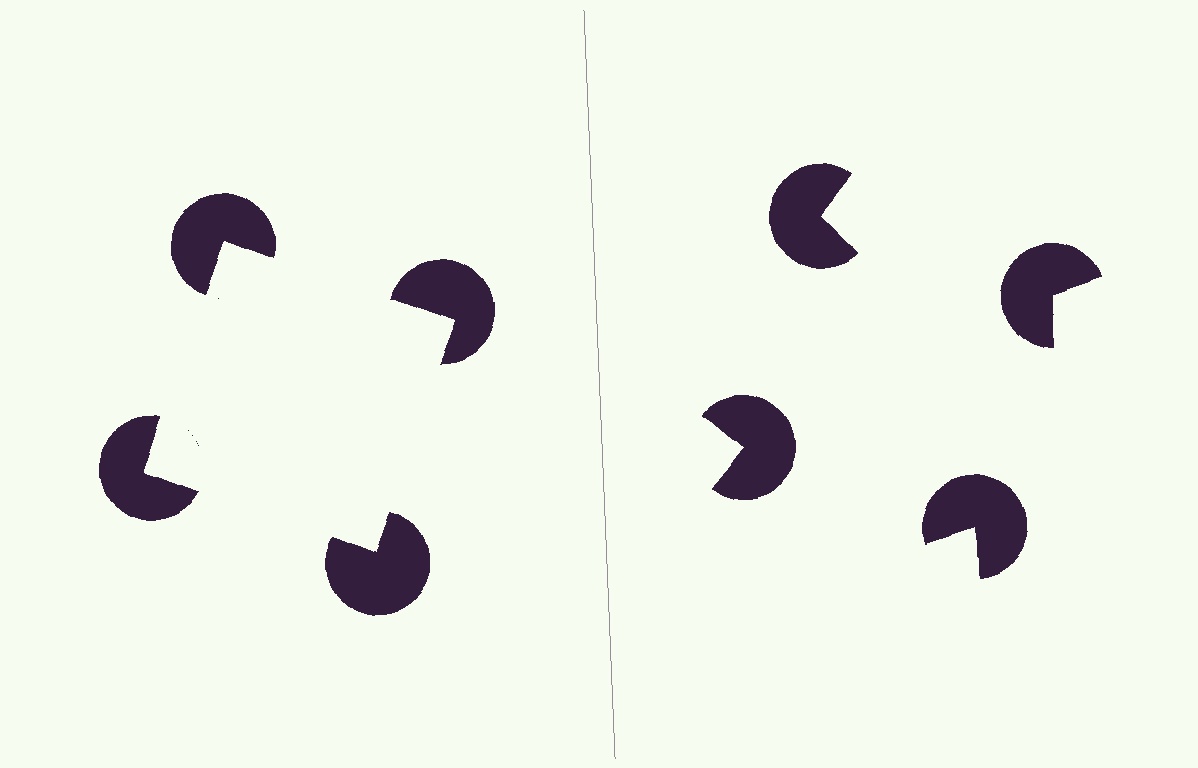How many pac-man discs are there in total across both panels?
8 — 4 on each side.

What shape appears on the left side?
An illusory square.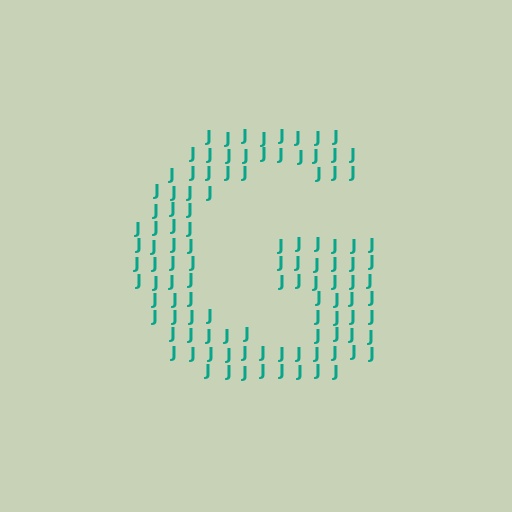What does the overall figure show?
The overall figure shows the letter G.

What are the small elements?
The small elements are letter J's.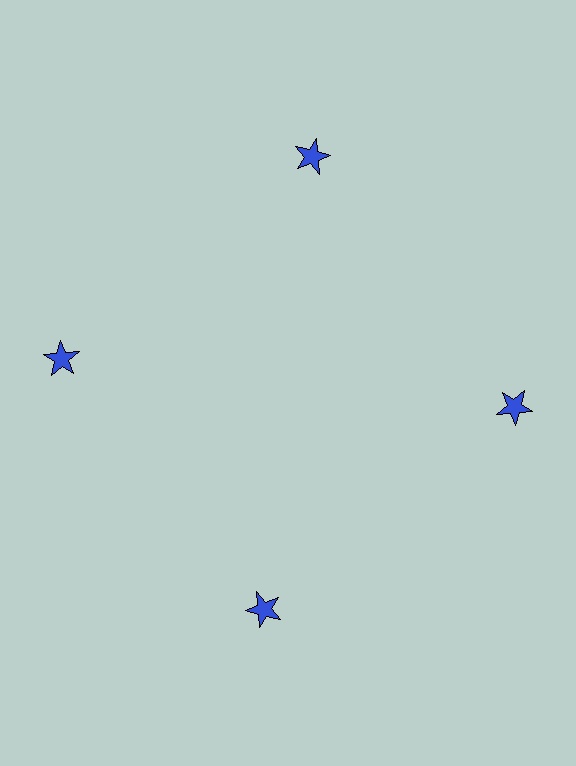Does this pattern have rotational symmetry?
Yes, this pattern has 4-fold rotational symmetry. It looks the same after rotating 90 degrees around the center.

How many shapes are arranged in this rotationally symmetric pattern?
There are 4 shapes, arranged in 4 groups of 1.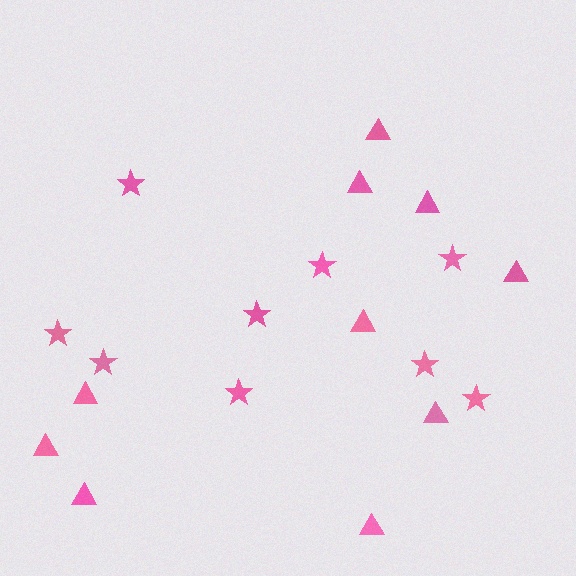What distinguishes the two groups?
There are 2 groups: one group of triangles (10) and one group of stars (9).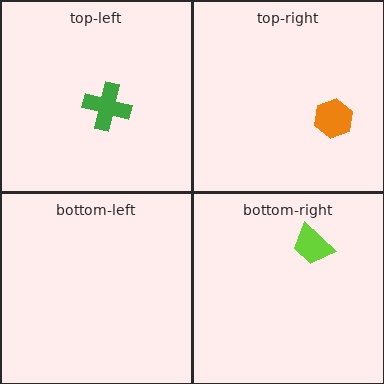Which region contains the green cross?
The top-left region.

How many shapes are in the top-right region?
1.